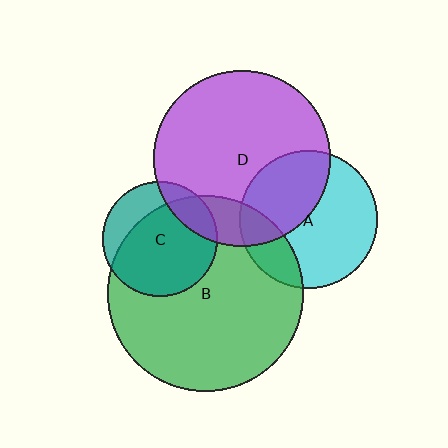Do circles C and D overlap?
Yes.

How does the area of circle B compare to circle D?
Approximately 1.2 times.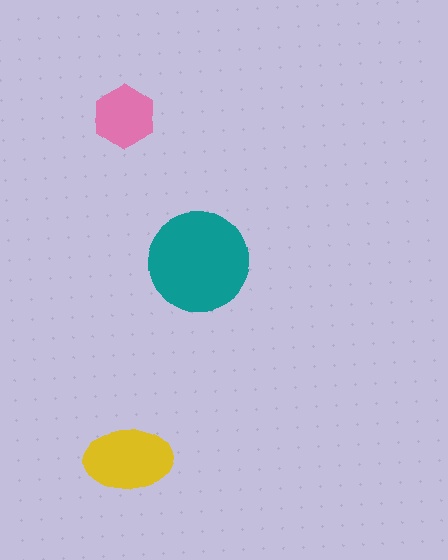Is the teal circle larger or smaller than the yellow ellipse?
Larger.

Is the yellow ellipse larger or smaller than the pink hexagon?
Larger.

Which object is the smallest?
The pink hexagon.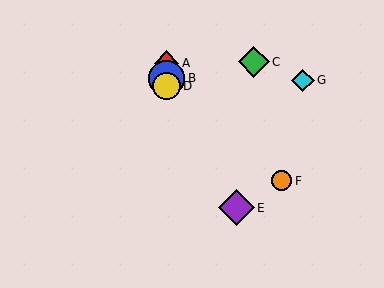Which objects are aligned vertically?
Objects A, B, D are aligned vertically.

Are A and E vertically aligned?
No, A is at x≈167 and E is at x≈236.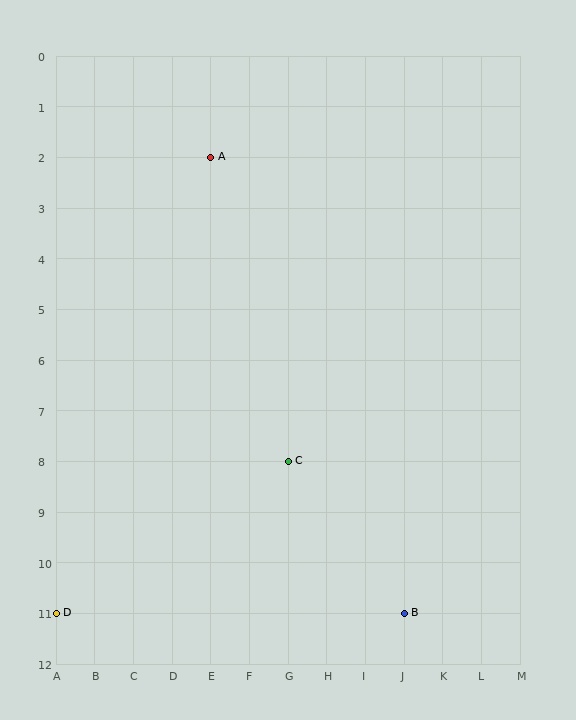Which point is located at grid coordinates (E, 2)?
Point A is at (E, 2).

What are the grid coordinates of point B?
Point B is at grid coordinates (J, 11).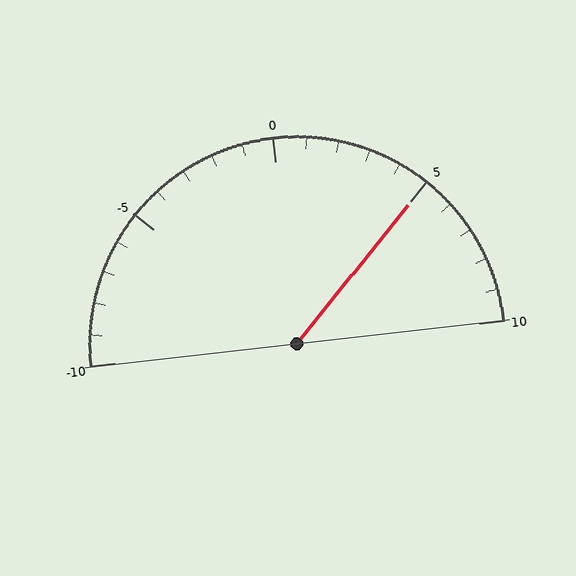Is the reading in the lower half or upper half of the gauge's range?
The reading is in the upper half of the range (-10 to 10).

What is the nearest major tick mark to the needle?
The nearest major tick mark is 5.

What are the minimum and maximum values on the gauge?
The gauge ranges from -10 to 10.